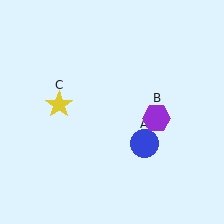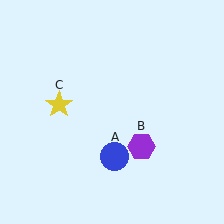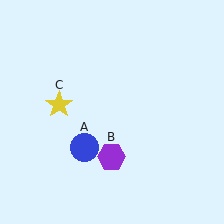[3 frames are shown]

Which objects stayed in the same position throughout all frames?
Yellow star (object C) remained stationary.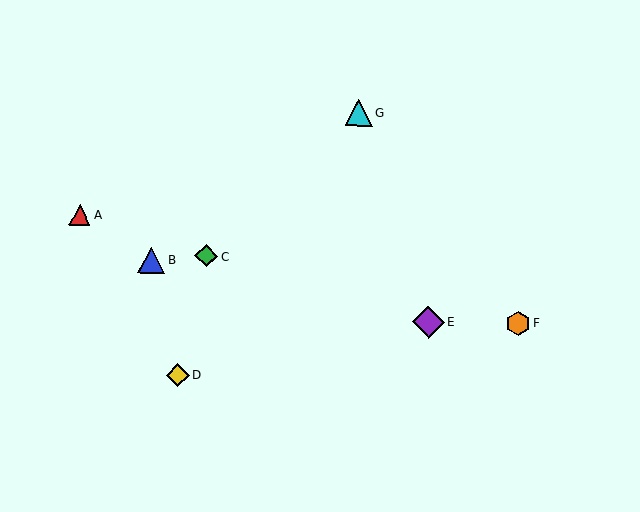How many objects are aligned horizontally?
2 objects (E, F) are aligned horizontally.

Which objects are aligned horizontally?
Objects E, F are aligned horizontally.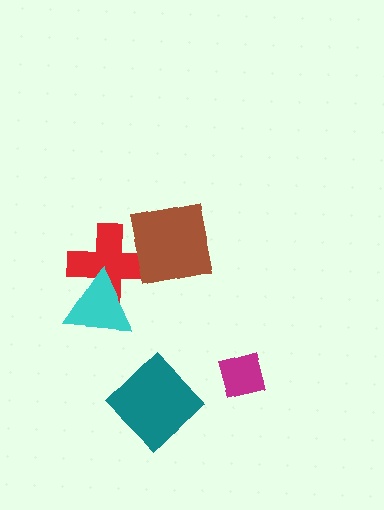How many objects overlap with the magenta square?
0 objects overlap with the magenta square.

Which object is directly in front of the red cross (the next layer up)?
The cyan triangle is directly in front of the red cross.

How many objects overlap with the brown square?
1 object overlaps with the brown square.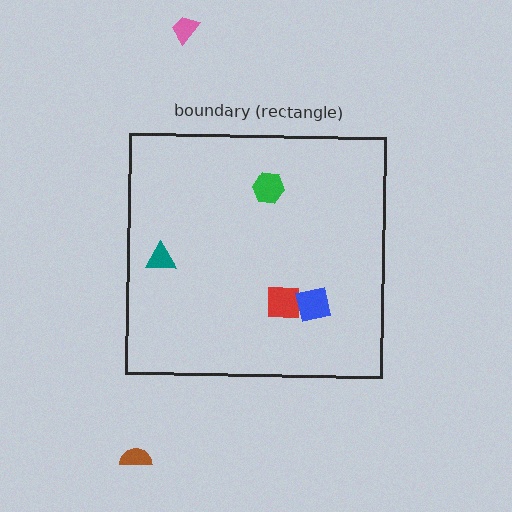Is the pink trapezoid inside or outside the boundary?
Outside.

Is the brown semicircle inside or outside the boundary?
Outside.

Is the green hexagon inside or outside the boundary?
Inside.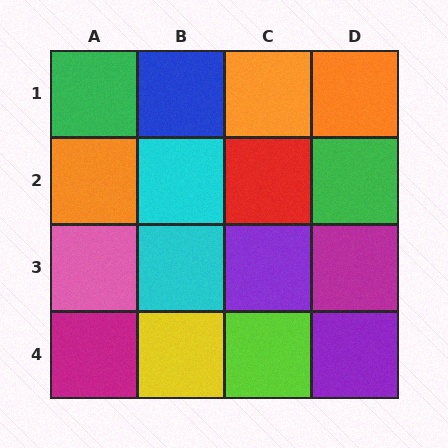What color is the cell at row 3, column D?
Magenta.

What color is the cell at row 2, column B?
Cyan.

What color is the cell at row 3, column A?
Pink.